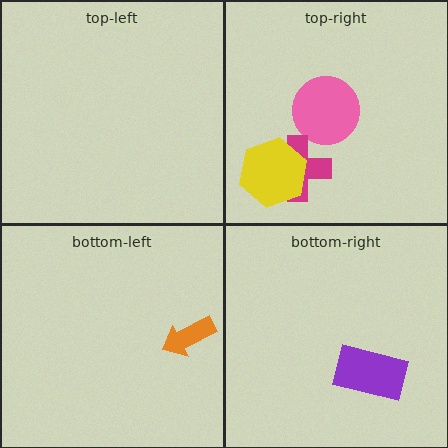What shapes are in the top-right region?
The pink circle, the magenta cross, the yellow hexagon.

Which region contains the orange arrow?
The bottom-left region.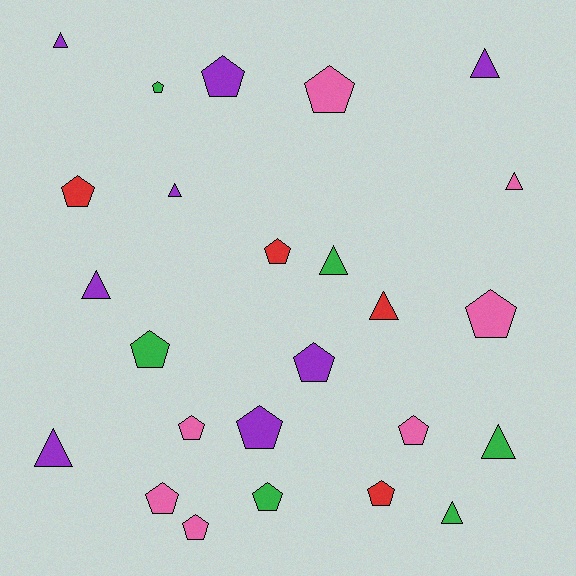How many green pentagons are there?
There are 3 green pentagons.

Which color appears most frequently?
Purple, with 8 objects.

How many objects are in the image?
There are 25 objects.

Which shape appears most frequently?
Pentagon, with 15 objects.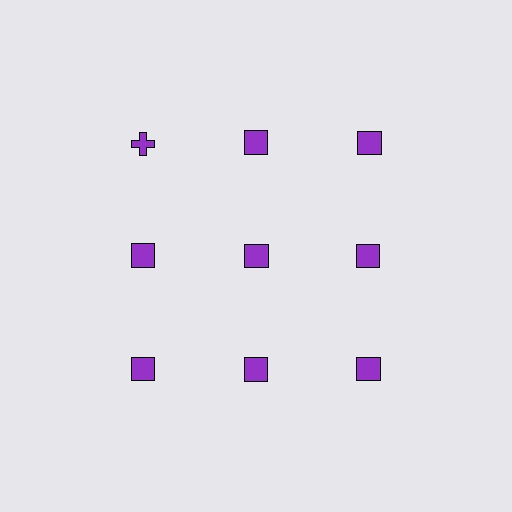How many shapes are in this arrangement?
There are 9 shapes arranged in a grid pattern.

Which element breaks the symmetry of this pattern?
The purple cross in the top row, leftmost column breaks the symmetry. All other shapes are purple squares.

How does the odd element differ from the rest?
It has a different shape: cross instead of square.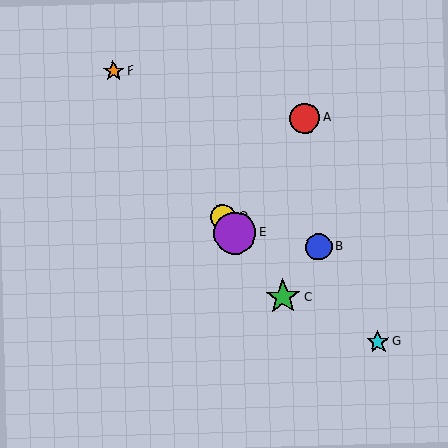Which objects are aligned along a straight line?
Objects C, D, E, F are aligned along a straight line.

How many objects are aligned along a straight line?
4 objects (C, D, E, F) are aligned along a straight line.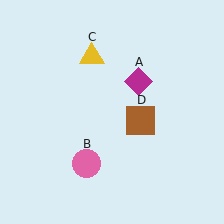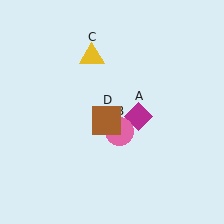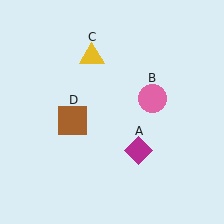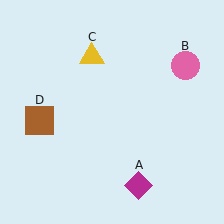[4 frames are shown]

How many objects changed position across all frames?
3 objects changed position: magenta diamond (object A), pink circle (object B), brown square (object D).